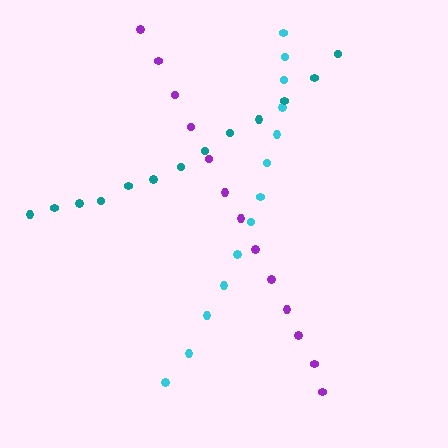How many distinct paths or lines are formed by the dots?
There are 3 distinct paths.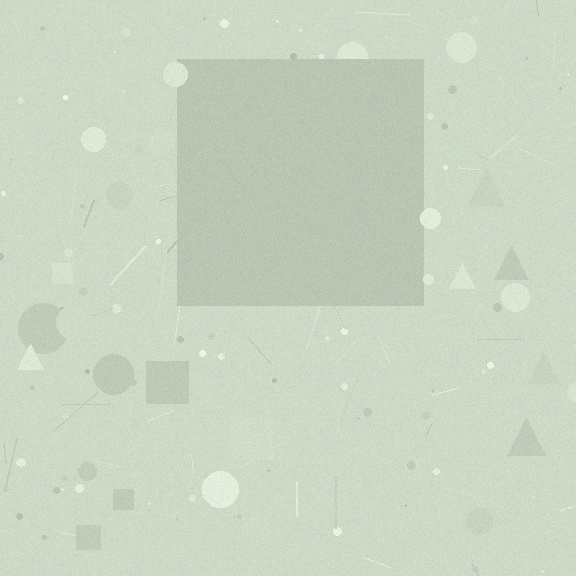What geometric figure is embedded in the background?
A square is embedded in the background.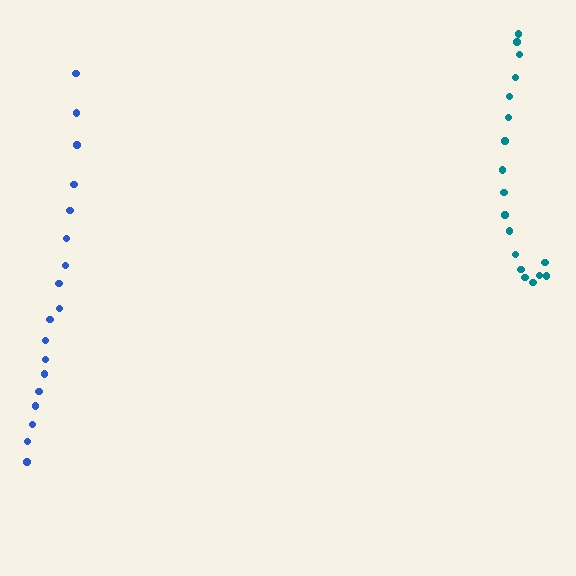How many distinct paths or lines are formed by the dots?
There are 2 distinct paths.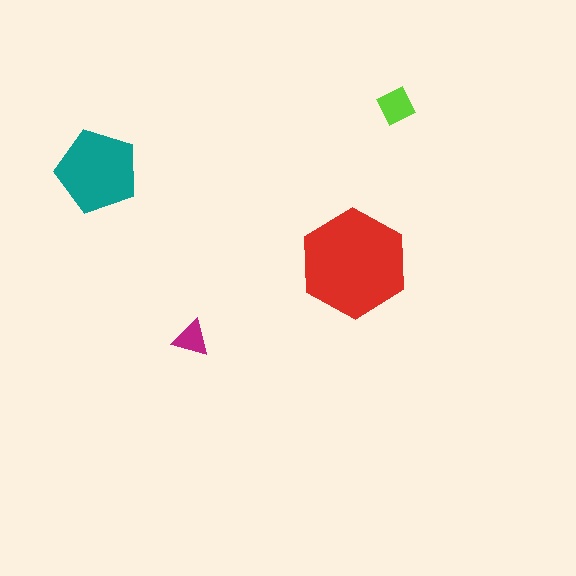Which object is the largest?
The red hexagon.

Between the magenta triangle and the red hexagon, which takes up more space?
The red hexagon.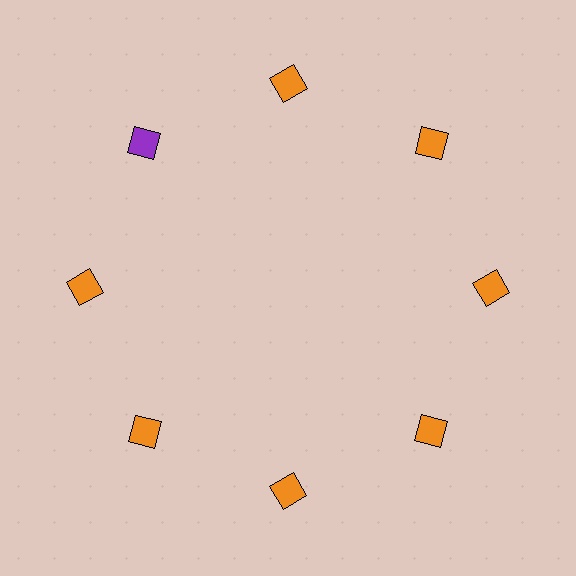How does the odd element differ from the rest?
It has a different color: purple instead of orange.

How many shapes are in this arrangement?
There are 8 shapes arranged in a ring pattern.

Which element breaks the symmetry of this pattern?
The purple diamond at roughly the 10 o'clock position breaks the symmetry. All other shapes are orange diamonds.